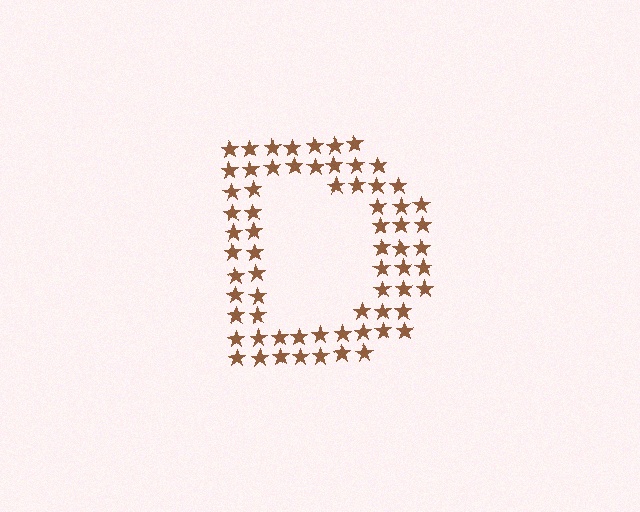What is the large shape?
The large shape is the letter D.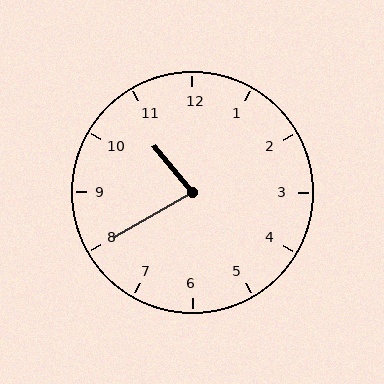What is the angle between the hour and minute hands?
Approximately 80 degrees.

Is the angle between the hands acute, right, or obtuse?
It is acute.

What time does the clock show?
10:40.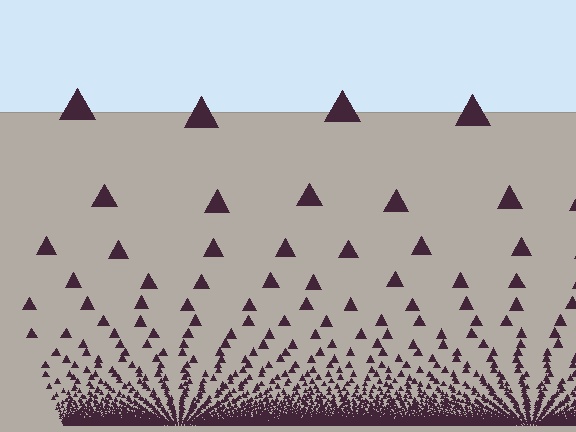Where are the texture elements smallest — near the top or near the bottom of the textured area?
Near the bottom.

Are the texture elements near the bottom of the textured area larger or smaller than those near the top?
Smaller. The gradient is inverted — elements near the bottom are smaller and denser.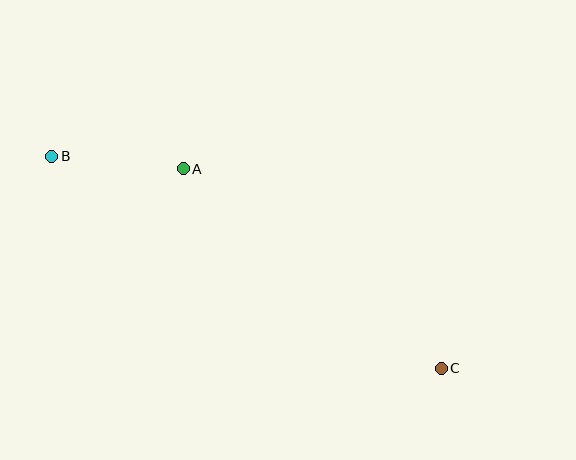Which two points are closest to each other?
Points A and B are closest to each other.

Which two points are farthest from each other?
Points B and C are farthest from each other.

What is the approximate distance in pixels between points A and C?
The distance between A and C is approximately 326 pixels.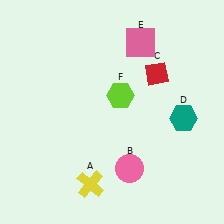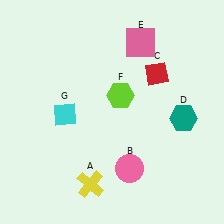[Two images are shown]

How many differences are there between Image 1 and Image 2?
There is 1 difference between the two images.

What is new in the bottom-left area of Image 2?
A cyan diamond (G) was added in the bottom-left area of Image 2.